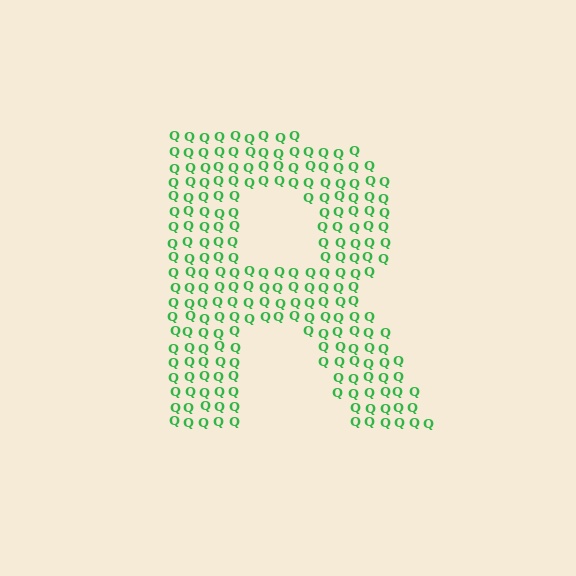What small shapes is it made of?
It is made of small letter Q's.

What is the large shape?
The large shape is the letter R.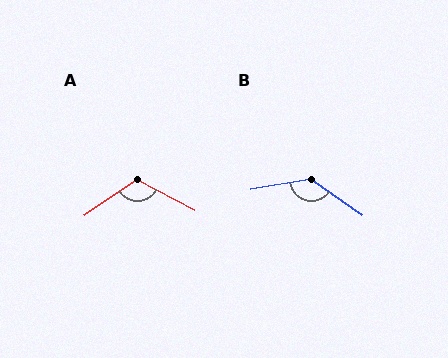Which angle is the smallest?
A, at approximately 118 degrees.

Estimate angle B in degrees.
Approximately 135 degrees.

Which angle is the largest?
B, at approximately 135 degrees.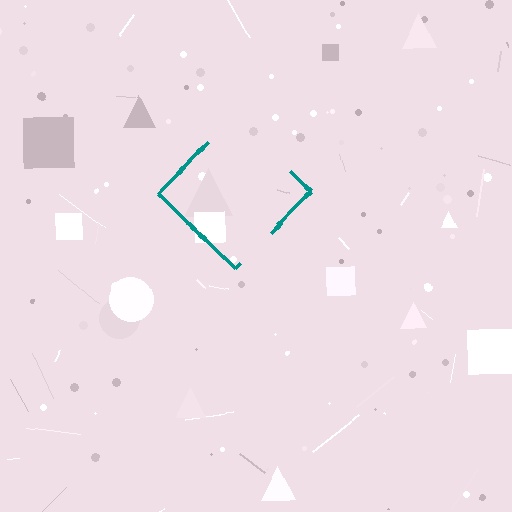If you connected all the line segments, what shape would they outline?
They would outline a diamond.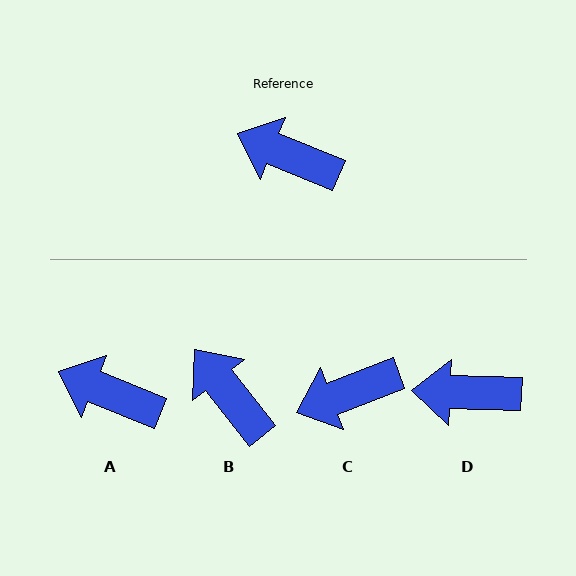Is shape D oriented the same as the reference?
No, it is off by about 20 degrees.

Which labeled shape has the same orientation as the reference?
A.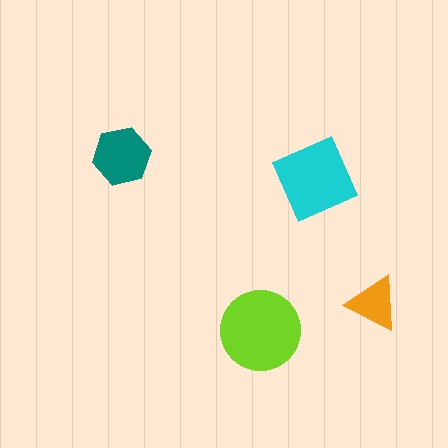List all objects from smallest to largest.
The orange triangle, the teal hexagon, the cyan diamond, the lime circle.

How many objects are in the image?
There are 4 objects in the image.